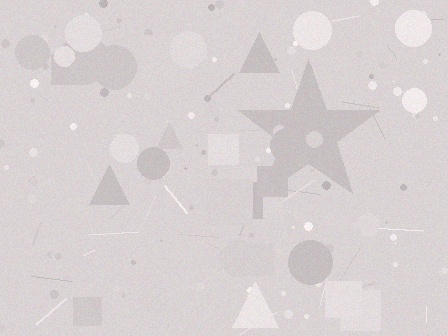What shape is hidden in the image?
A star is hidden in the image.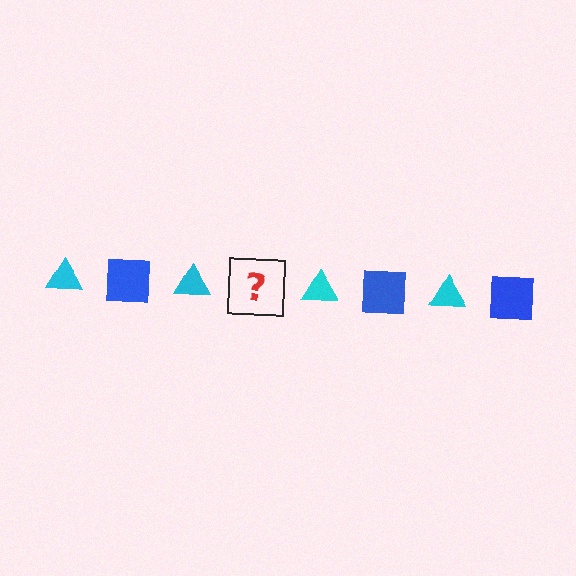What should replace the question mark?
The question mark should be replaced with a blue square.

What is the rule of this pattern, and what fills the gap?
The rule is that the pattern alternates between cyan triangle and blue square. The gap should be filled with a blue square.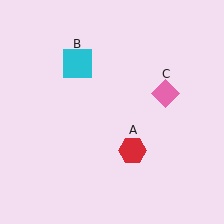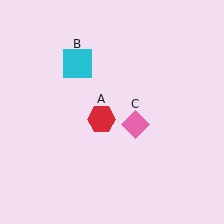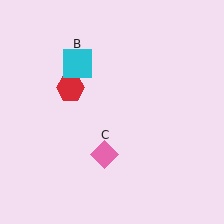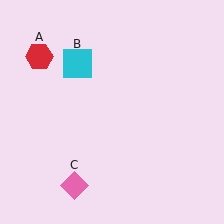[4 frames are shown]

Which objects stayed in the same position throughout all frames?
Cyan square (object B) remained stationary.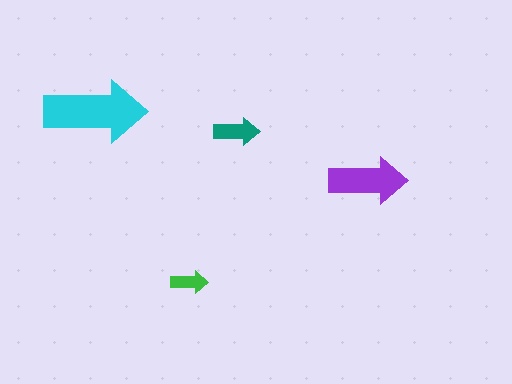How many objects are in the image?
There are 4 objects in the image.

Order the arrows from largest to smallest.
the cyan one, the purple one, the teal one, the green one.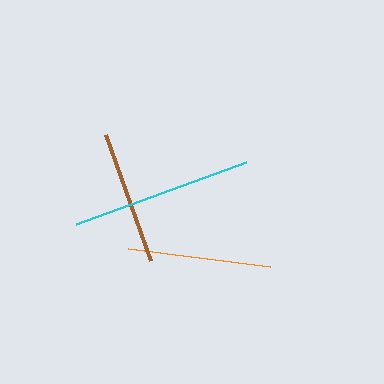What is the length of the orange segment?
The orange segment is approximately 144 pixels long.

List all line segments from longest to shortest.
From longest to shortest: cyan, orange, brown.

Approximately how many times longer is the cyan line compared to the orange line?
The cyan line is approximately 1.3 times the length of the orange line.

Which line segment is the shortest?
The brown line is the shortest at approximately 134 pixels.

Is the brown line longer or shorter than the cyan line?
The cyan line is longer than the brown line.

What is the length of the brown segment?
The brown segment is approximately 134 pixels long.